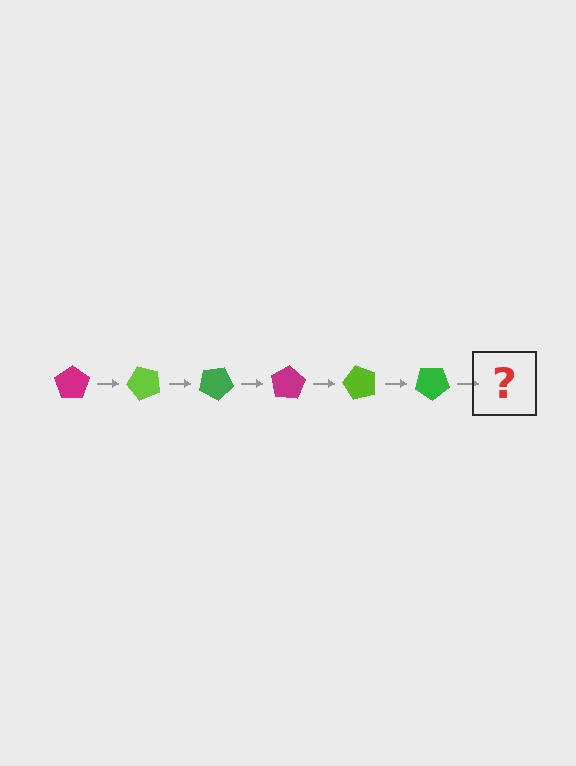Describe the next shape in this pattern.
It should be a magenta pentagon, rotated 300 degrees from the start.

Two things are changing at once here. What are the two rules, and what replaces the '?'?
The two rules are that it rotates 50 degrees each step and the color cycles through magenta, lime, and green. The '?' should be a magenta pentagon, rotated 300 degrees from the start.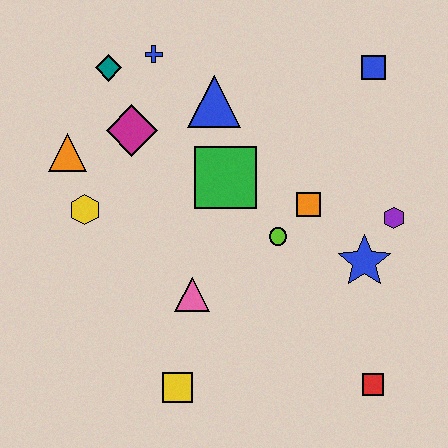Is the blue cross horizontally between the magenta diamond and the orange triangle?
No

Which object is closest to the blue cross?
The teal diamond is closest to the blue cross.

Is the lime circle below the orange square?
Yes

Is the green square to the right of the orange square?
No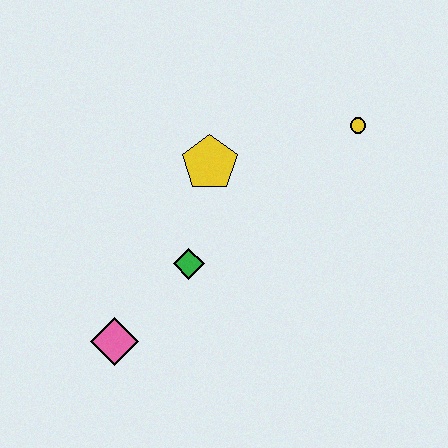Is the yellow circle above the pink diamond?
Yes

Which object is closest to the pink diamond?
The green diamond is closest to the pink diamond.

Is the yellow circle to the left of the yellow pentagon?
No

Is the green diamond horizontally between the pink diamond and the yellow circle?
Yes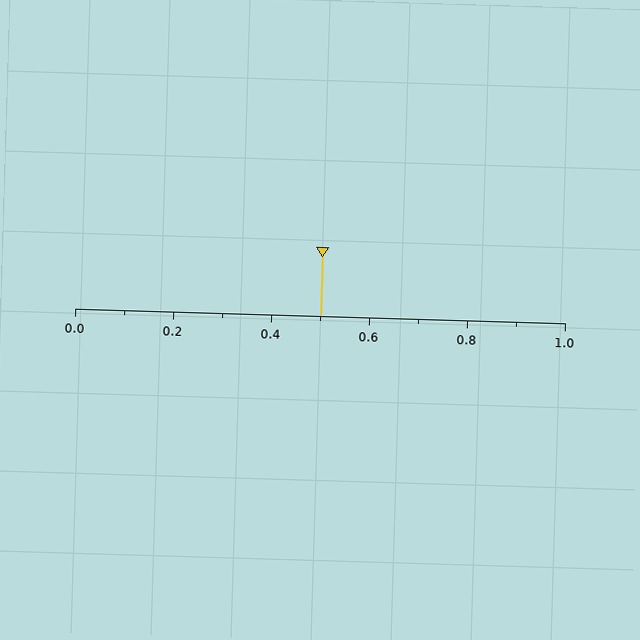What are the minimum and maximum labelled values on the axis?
The axis runs from 0.0 to 1.0.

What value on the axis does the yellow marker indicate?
The marker indicates approximately 0.5.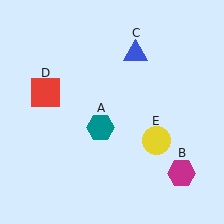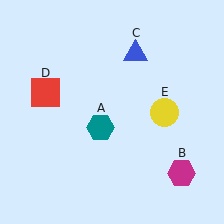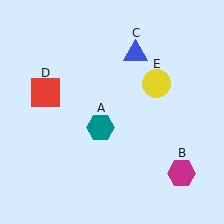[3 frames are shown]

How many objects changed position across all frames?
1 object changed position: yellow circle (object E).